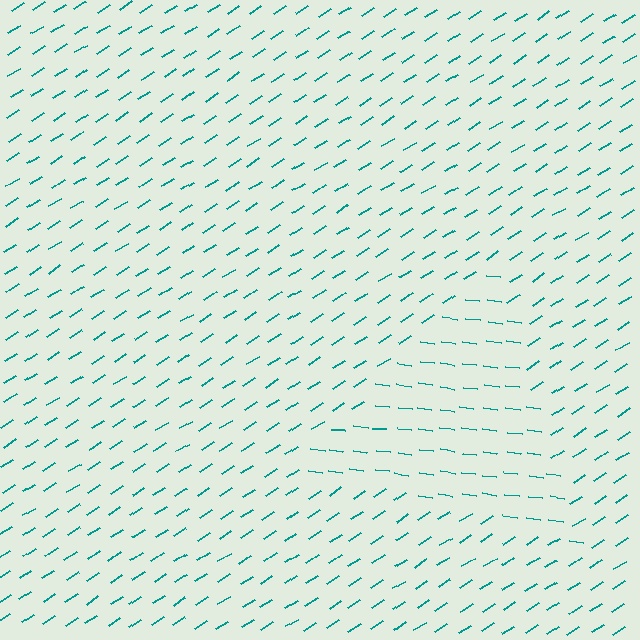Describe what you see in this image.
The image is filled with small teal line segments. A triangle region in the image has lines oriented differently from the surrounding lines, creating a visible texture boundary.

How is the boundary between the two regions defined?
The boundary is defined purely by a change in line orientation (approximately 39 degrees difference). All lines are the same color and thickness.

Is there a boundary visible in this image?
Yes, there is a texture boundary formed by a change in line orientation.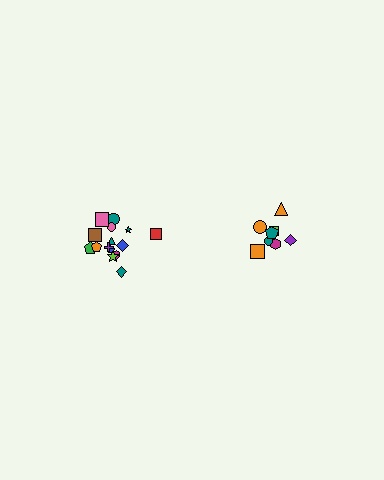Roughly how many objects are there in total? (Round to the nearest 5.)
Roughly 25 objects in total.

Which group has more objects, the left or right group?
The left group.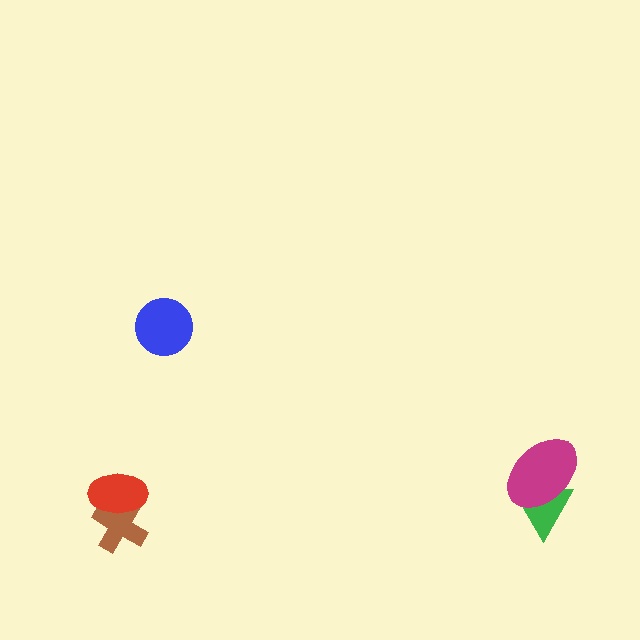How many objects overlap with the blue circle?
0 objects overlap with the blue circle.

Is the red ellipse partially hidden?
No, no other shape covers it.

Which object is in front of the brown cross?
The red ellipse is in front of the brown cross.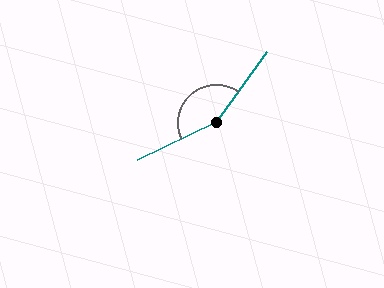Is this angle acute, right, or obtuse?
It is obtuse.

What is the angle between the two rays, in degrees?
Approximately 152 degrees.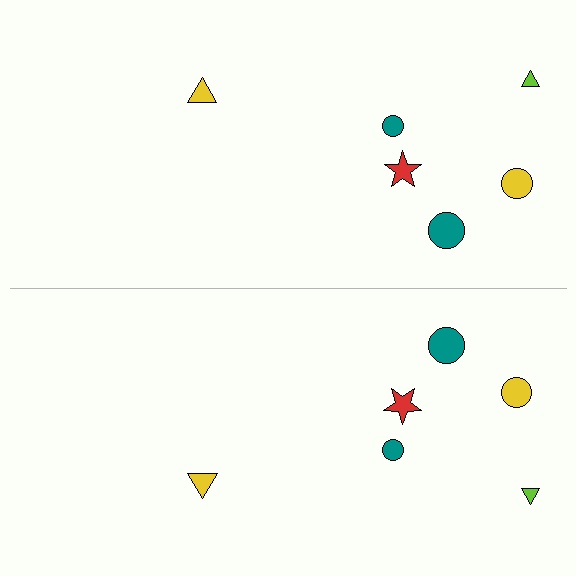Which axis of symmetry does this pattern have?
The pattern has a horizontal axis of symmetry running through the center of the image.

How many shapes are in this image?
There are 12 shapes in this image.